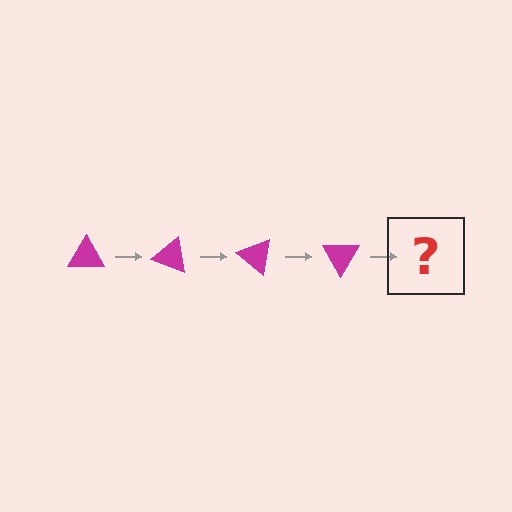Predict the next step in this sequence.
The next step is a magenta triangle rotated 80 degrees.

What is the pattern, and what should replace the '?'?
The pattern is that the triangle rotates 20 degrees each step. The '?' should be a magenta triangle rotated 80 degrees.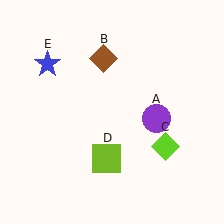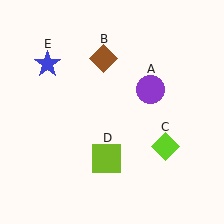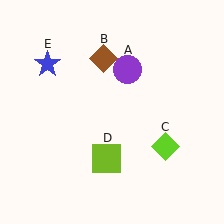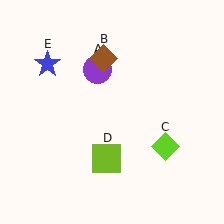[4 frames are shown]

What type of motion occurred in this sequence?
The purple circle (object A) rotated counterclockwise around the center of the scene.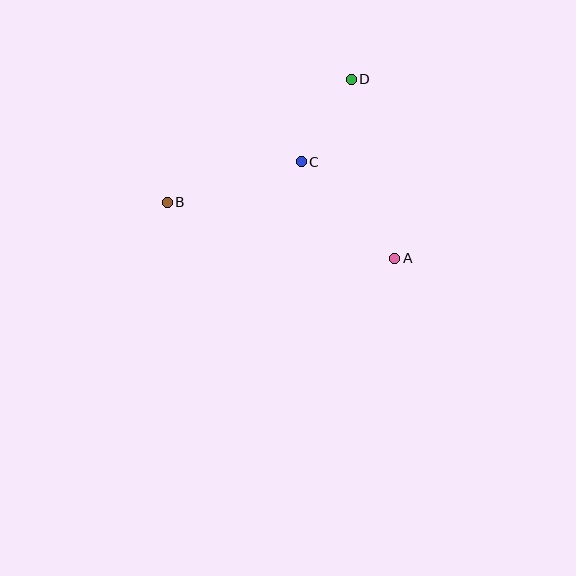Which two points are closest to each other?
Points C and D are closest to each other.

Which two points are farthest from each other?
Points A and B are farthest from each other.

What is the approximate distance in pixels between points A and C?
The distance between A and C is approximately 135 pixels.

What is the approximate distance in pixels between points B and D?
The distance between B and D is approximately 221 pixels.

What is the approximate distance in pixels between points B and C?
The distance between B and C is approximately 140 pixels.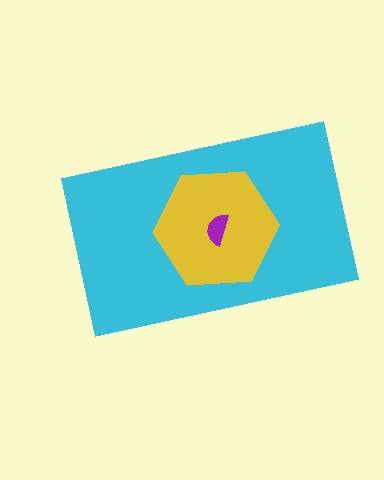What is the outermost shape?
The cyan rectangle.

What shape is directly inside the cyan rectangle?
The yellow hexagon.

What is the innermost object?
The purple semicircle.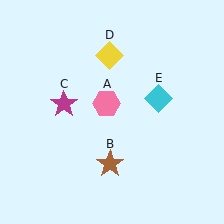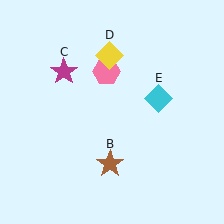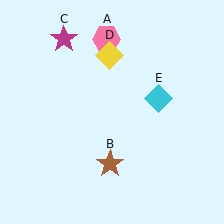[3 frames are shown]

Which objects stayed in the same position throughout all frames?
Brown star (object B) and yellow diamond (object D) and cyan diamond (object E) remained stationary.